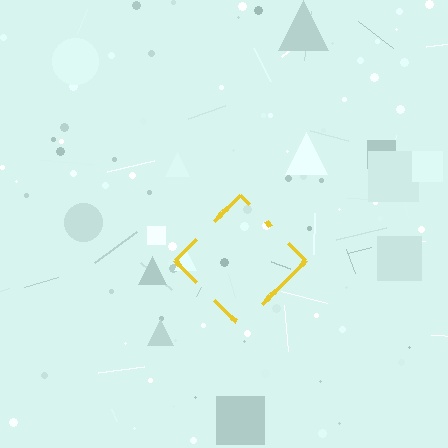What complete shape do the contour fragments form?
The contour fragments form a diamond.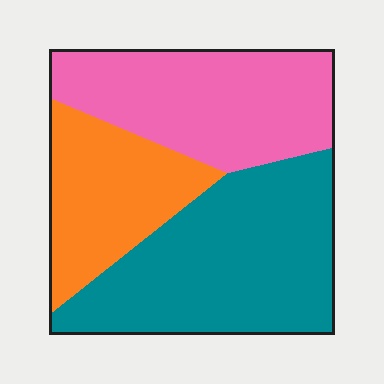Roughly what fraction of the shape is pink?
Pink covers about 35% of the shape.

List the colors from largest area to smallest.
From largest to smallest: teal, pink, orange.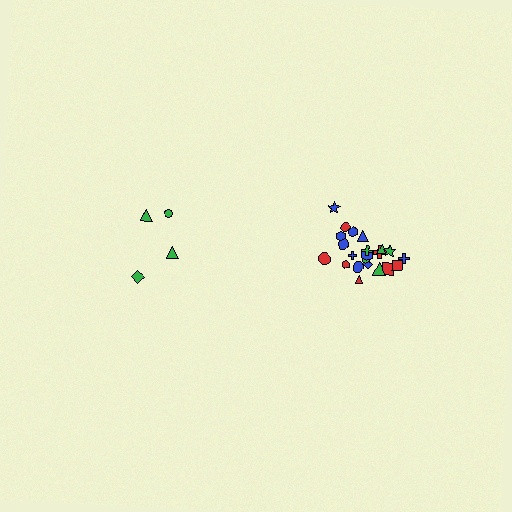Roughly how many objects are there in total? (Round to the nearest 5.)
Roughly 25 objects in total.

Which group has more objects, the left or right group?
The right group.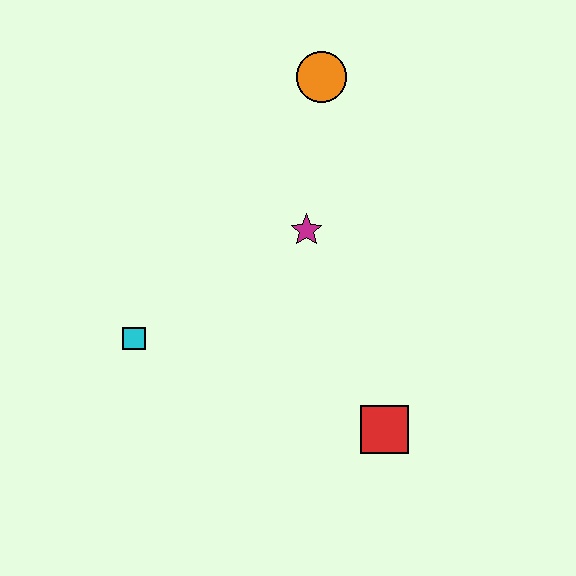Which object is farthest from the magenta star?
The red square is farthest from the magenta star.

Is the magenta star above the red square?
Yes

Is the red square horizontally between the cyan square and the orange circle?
No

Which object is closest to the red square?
The magenta star is closest to the red square.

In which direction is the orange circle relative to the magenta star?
The orange circle is above the magenta star.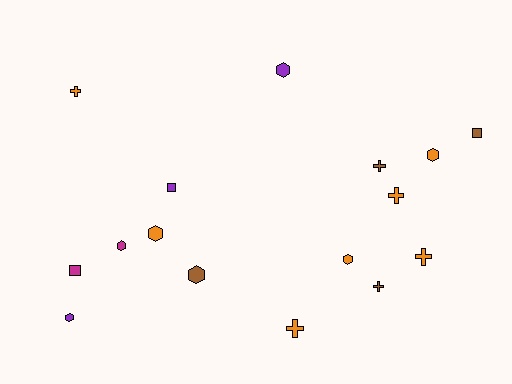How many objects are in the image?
There are 16 objects.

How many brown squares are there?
There is 1 brown square.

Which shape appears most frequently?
Hexagon, with 7 objects.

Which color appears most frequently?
Orange, with 7 objects.